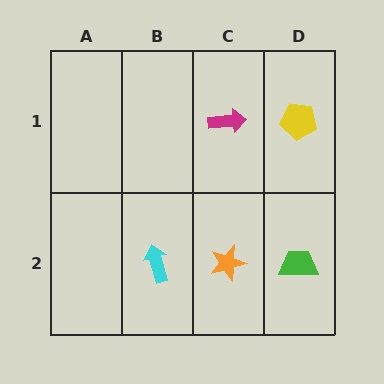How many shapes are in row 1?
2 shapes.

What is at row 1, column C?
A magenta arrow.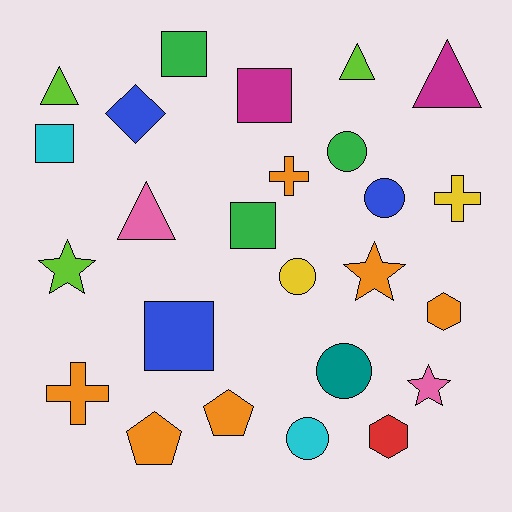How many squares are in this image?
There are 5 squares.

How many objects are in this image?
There are 25 objects.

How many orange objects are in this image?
There are 6 orange objects.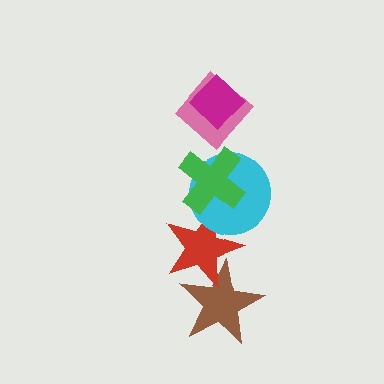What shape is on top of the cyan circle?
The green cross is on top of the cyan circle.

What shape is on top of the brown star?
The red star is on top of the brown star.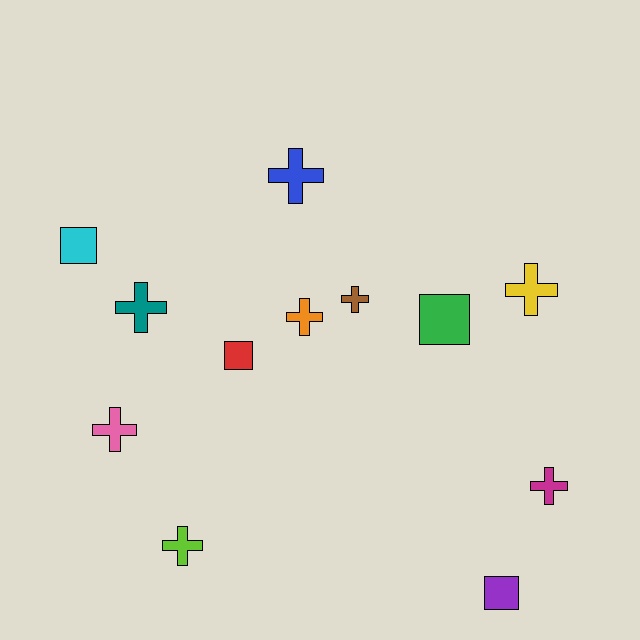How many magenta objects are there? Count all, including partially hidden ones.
There is 1 magenta object.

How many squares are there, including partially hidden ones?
There are 4 squares.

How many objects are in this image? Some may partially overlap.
There are 12 objects.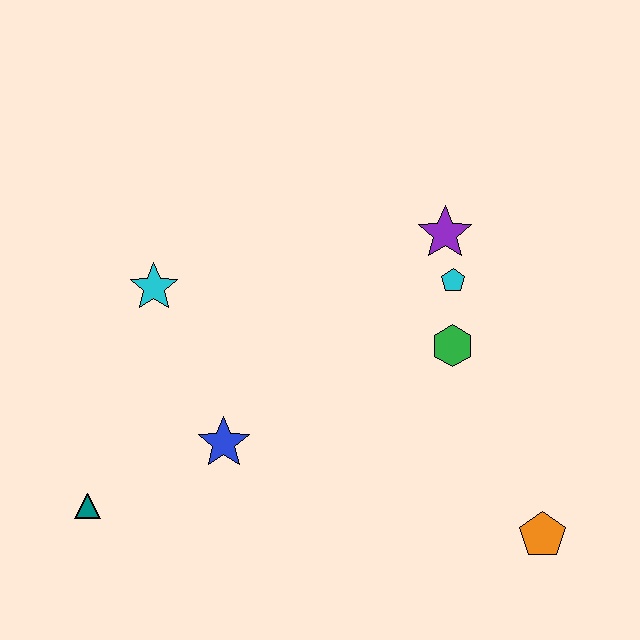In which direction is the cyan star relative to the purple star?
The cyan star is to the left of the purple star.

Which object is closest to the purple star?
The cyan pentagon is closest to the purple star.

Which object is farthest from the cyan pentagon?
The teal triangle is farthest from the cyan pentagon.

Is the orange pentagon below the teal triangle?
Yes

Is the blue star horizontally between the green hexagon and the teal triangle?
Yes